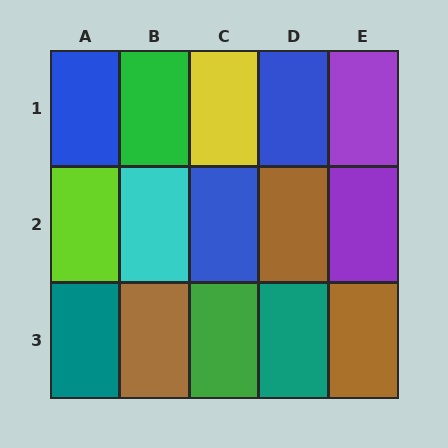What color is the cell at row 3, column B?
Brown.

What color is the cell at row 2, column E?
Purple.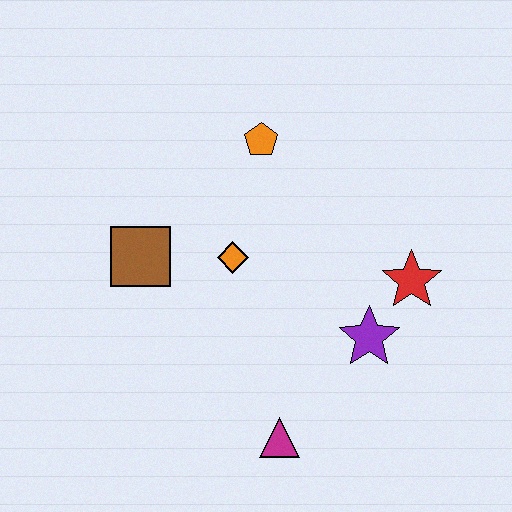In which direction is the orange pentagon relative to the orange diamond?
The orange pentagon is above the orange diamond.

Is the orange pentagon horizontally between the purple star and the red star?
No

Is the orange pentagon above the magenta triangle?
Yes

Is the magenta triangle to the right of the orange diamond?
Yes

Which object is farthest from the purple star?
The brown square is farthest from the purple star.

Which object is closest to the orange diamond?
The brown square is closest to the orange diamond.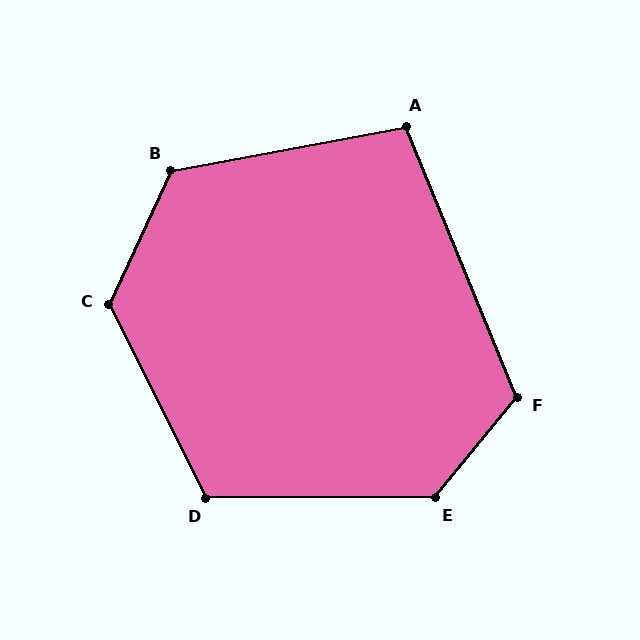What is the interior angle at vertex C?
Approximately 129 degrees (obtuse).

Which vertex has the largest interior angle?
E, at approximately 129 degrees.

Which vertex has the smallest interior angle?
A, at approximately 102 degrees.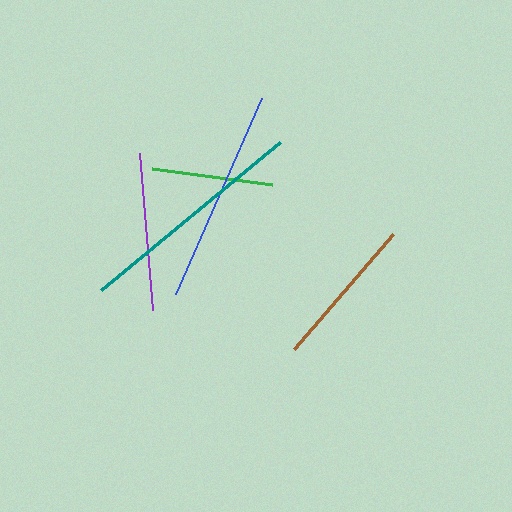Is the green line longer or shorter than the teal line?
The teal line is longer than the green line.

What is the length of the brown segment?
The brown segment is approximately 152 pixels long.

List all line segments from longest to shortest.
From longest to shortest: teal, blue, purple, brown, green.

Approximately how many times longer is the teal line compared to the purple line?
The teal line is approximately 1.5 times the length of the purple line.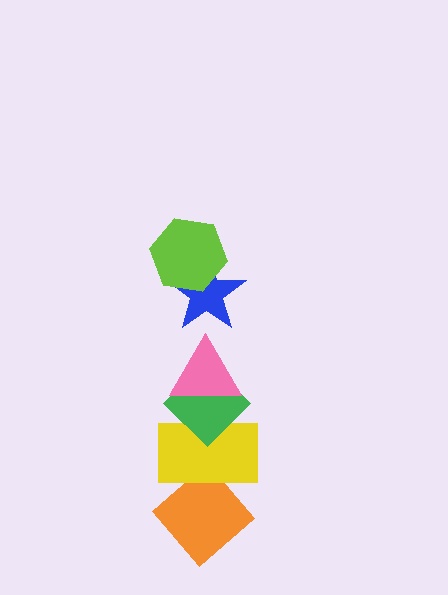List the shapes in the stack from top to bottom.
From top to bottom: the lime hexagon, the blue star, the pink triangle, the green diamond, the yellow rectangle, the orange diamond.